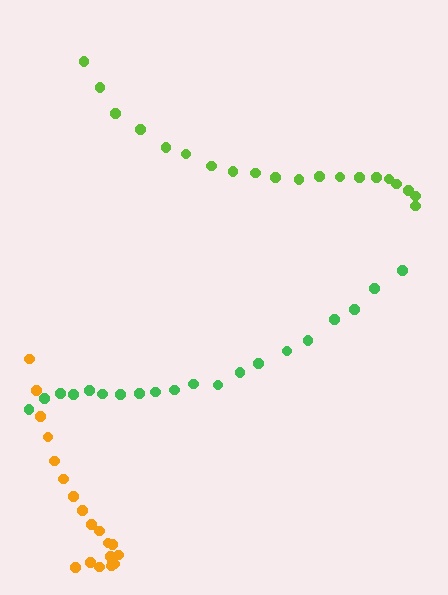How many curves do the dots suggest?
There are 3 distinct paths.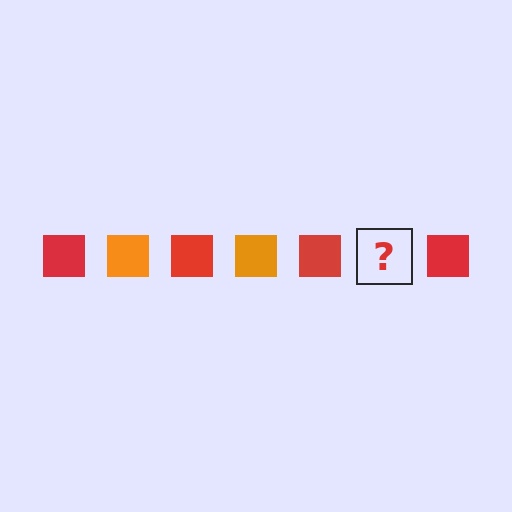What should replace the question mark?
The question mark should be replaced with an orange square.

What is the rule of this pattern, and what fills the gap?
The rule is that the pattern cycles through red, orange squares. The gap should be filled with an orange square.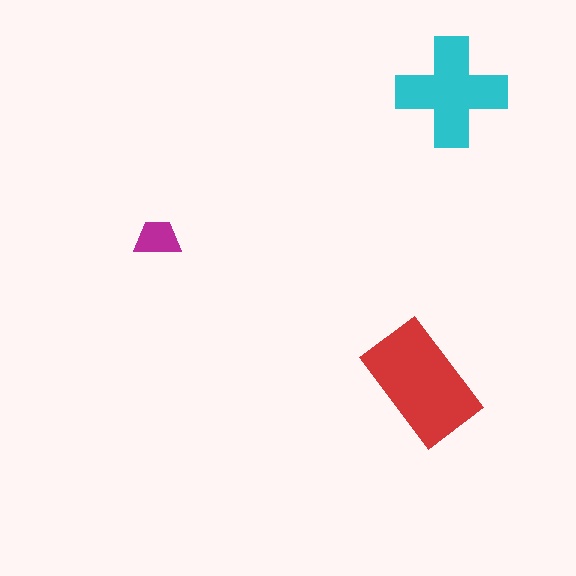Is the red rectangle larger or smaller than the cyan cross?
Larger.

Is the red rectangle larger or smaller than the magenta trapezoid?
Larger.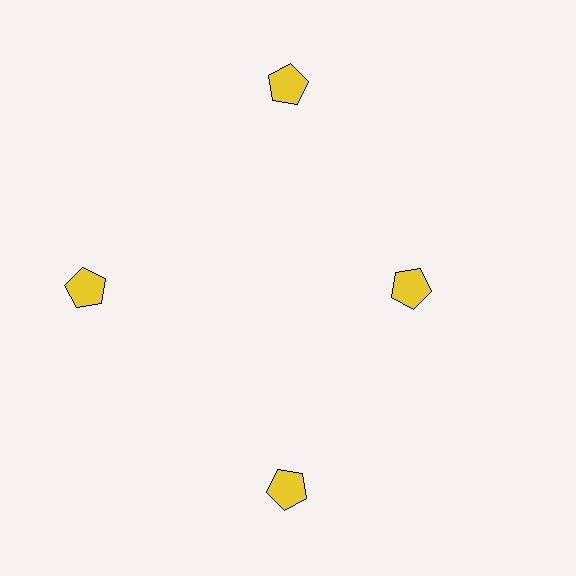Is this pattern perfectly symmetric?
No. The 4 yellow pentagons are arranged in a ring, but one element near the 3 o'clock position is pulled inward toward the center, breaking the 4-fold rotational symmetry.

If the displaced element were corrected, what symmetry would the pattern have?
It would have 4-fold rotational symmetry — the pattern would map onto itself every 90 degrees.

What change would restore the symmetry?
The symmetry would be restored by moving it outward, back onto the ring so that all 4 pentagons sit at equal angles and equal distance from the center.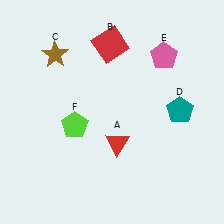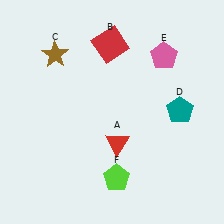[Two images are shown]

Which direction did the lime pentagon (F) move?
The lime pentagon (F) moved down.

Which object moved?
The lime pentagon (F) moved down.